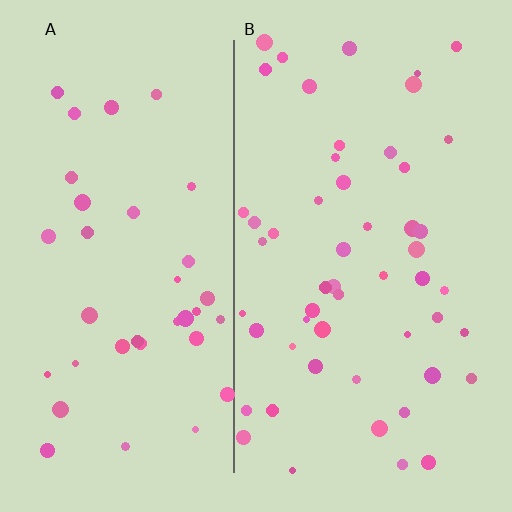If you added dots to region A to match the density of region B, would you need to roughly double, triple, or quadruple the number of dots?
Approximately double.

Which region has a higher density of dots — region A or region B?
B (the right).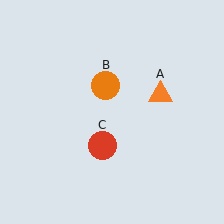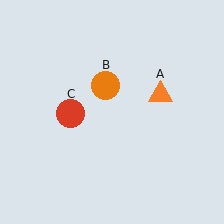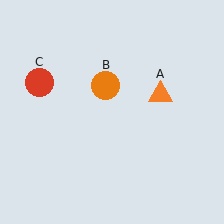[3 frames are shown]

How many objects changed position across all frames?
1 object changed position: red circle (object C).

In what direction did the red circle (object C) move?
The red circle (object C) moved up and to the left.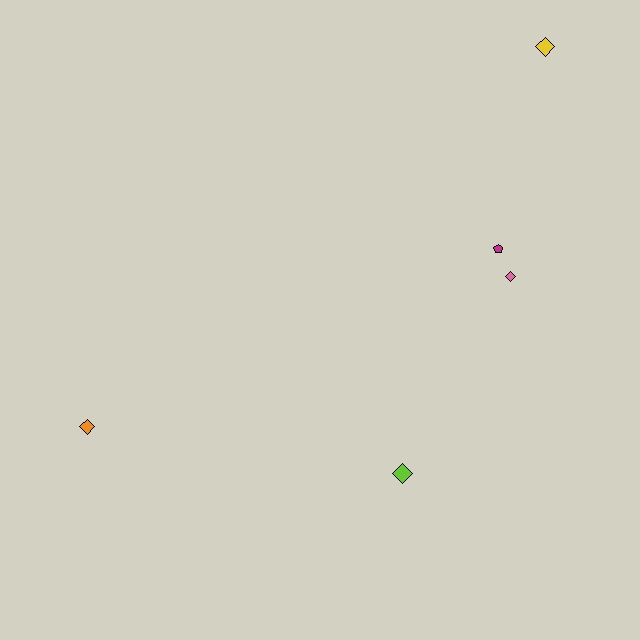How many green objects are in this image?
There are no green objects.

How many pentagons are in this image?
There is 1 pentagon.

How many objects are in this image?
There are 5 objects.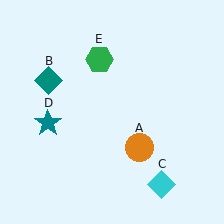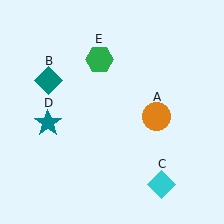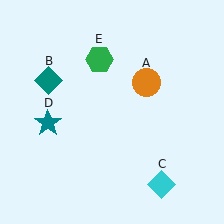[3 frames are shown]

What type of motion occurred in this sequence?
The orange circle (object A) rotated counterclockwise around the center of the scene.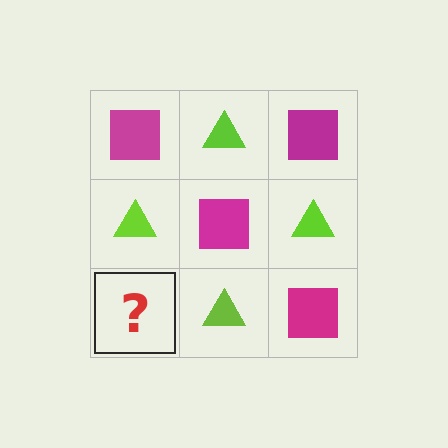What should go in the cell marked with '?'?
The missing cell should contain a magenta square.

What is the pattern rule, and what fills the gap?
The rule is that it alternates magenta square and lime triangle in a checkerboard pattern. The gap should be filled with a magenta square.